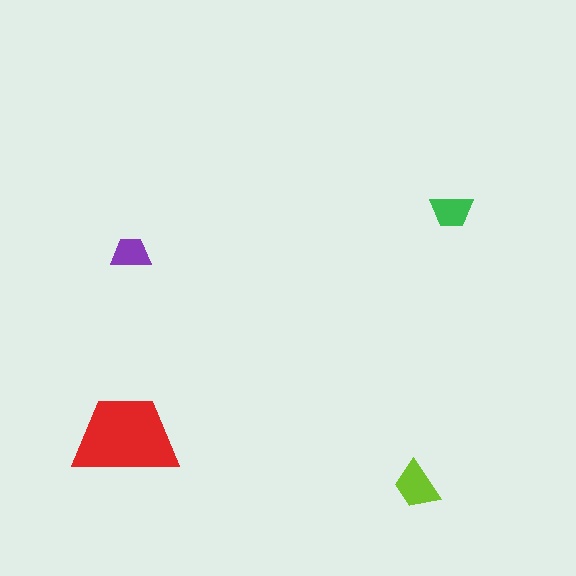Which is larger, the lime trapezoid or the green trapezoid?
The lime one.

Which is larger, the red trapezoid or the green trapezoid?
The red one.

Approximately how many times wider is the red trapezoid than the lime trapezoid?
About 2 times wider.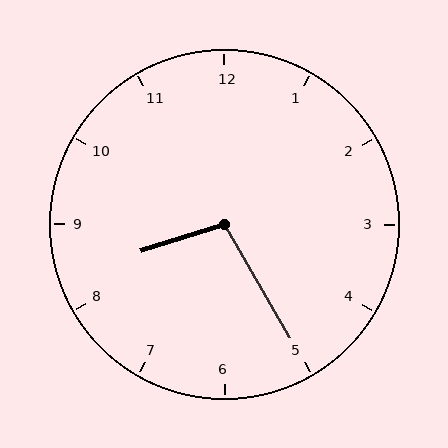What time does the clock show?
8:25.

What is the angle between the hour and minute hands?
Approximately 102 degrees.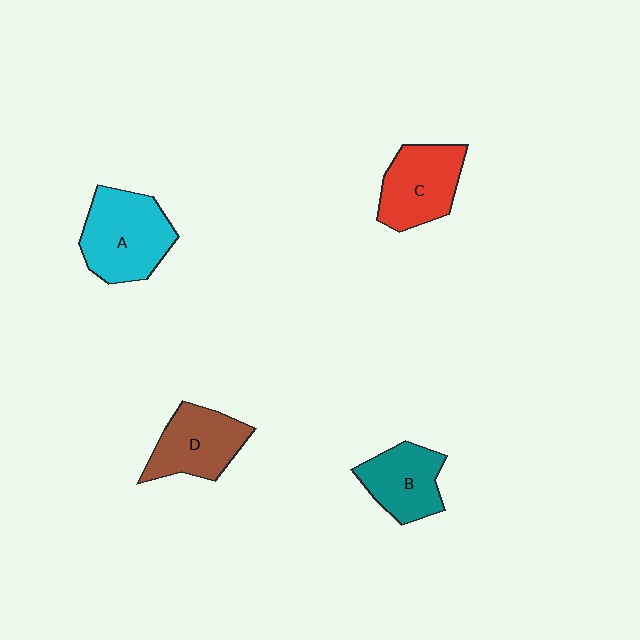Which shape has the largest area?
Shape A (cyan).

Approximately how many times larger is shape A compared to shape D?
Approximately 1.3 times.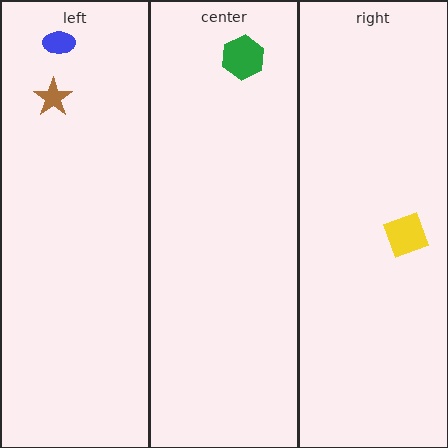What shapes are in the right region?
The yellow square.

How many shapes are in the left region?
2.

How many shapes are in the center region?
1.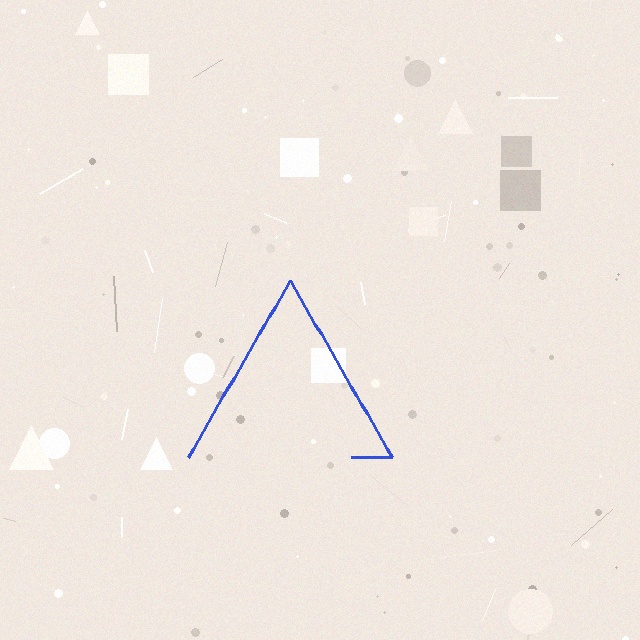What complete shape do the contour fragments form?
The contour fragments form a triangle.